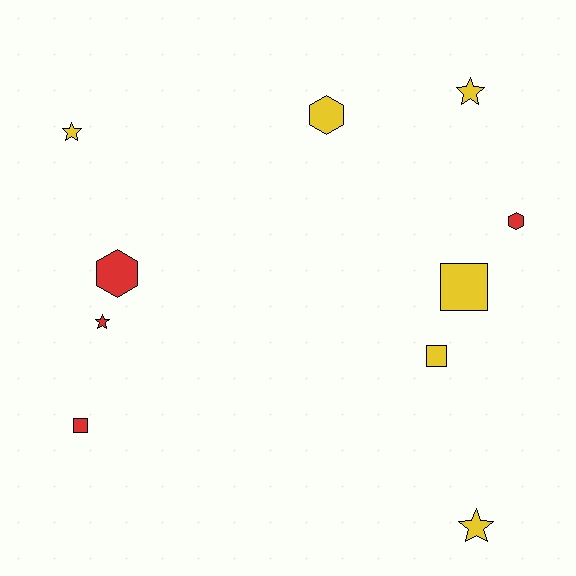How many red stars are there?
There is 1 red star.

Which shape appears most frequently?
Star, with 4 objects.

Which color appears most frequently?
Yellow, with 6 objects.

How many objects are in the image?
There are 10 objects.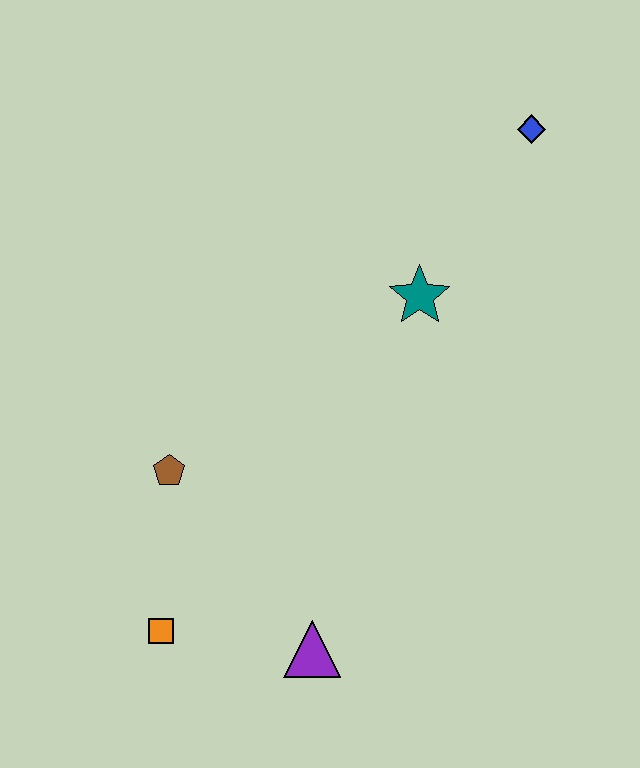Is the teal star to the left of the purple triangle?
No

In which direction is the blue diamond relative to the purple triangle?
The blue diamond is above the purple triangle.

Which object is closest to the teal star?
The blue diamond is closest to the teal star.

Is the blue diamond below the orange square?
No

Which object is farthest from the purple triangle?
The blue diamond is farthest from the purple triangle.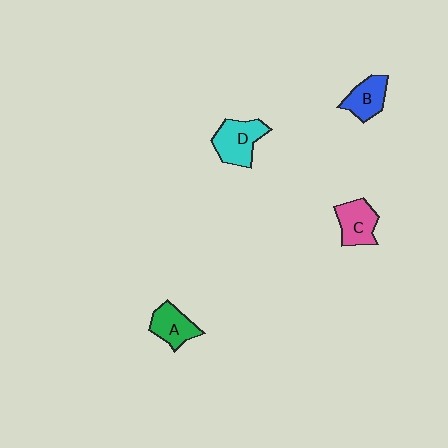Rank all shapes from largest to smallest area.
From largest to smallest: D (cyan), C (pink), A (green), B (blue).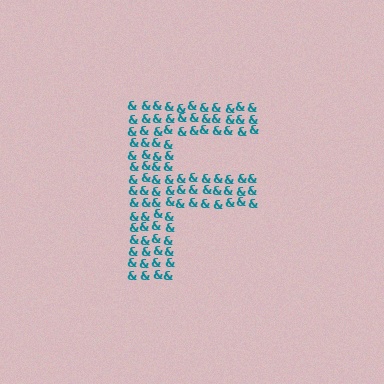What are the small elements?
The small elements are ampersands.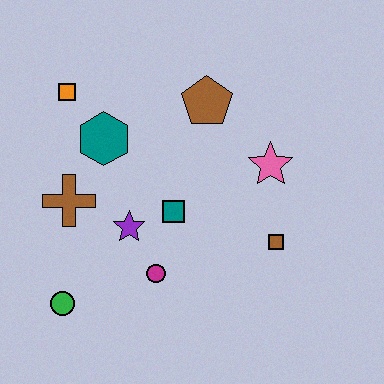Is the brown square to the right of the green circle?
Yes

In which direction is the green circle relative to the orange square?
The green circle is below the orange square.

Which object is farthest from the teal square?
The orange square is farthest from the teal square.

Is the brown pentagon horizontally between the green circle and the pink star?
Yes